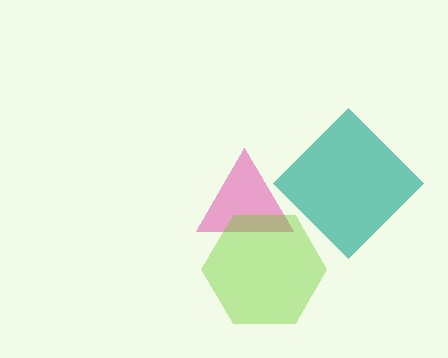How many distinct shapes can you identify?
There are 3 distinct shapes: a pink triangle, a teal diamond, a lime hexagon.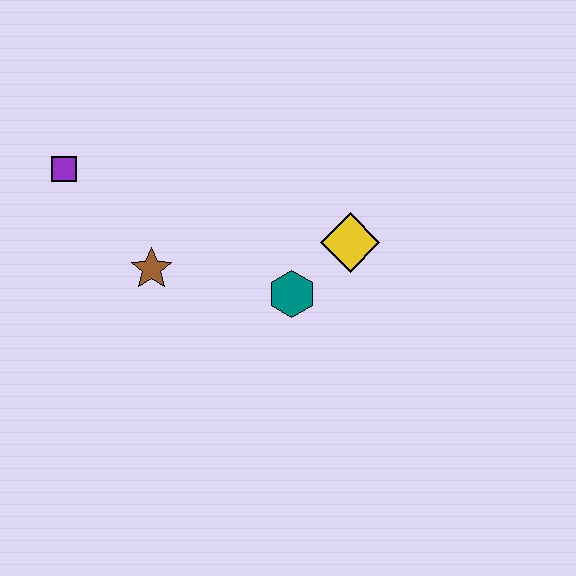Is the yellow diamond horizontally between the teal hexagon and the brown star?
No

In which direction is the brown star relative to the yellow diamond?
The brown star is to the left of the yellow diamond.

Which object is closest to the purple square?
The brown star is closest to the purple square.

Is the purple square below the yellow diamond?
No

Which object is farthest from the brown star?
The yellow diamond is farthest from the brown star.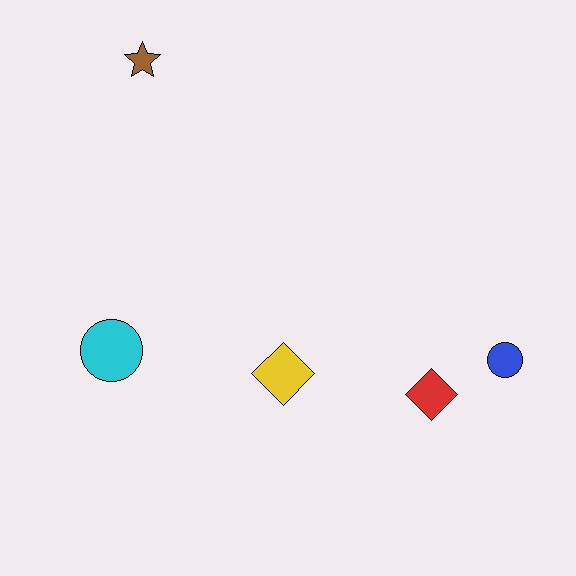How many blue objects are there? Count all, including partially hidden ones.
There is 1 blue object.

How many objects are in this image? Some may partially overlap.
There are 5 objects.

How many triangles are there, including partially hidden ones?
There are no triangles.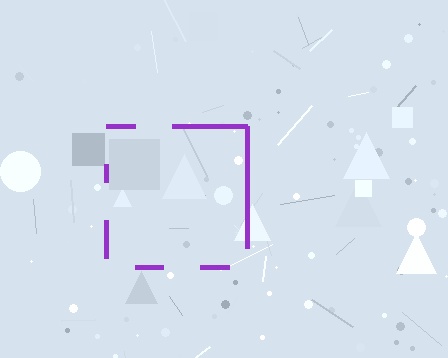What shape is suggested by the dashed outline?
The dashed outline suggests a square.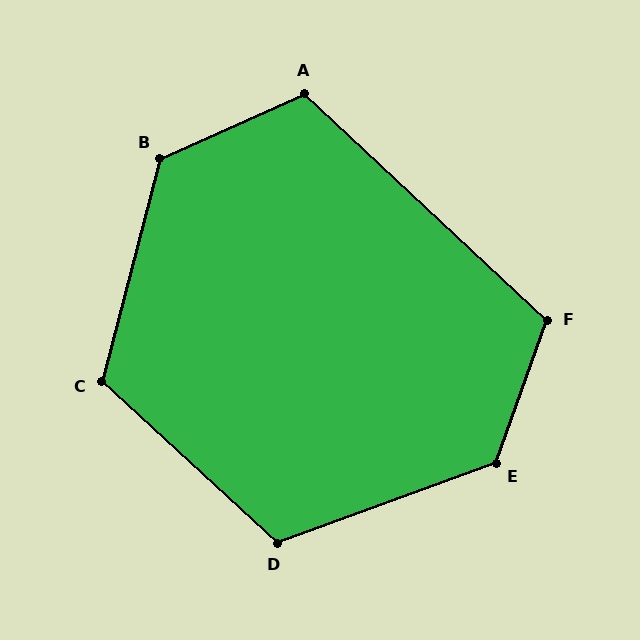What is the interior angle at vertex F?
Approximately 113 degrees (obtuse).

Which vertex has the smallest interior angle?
A, at approximately 113 degrees.